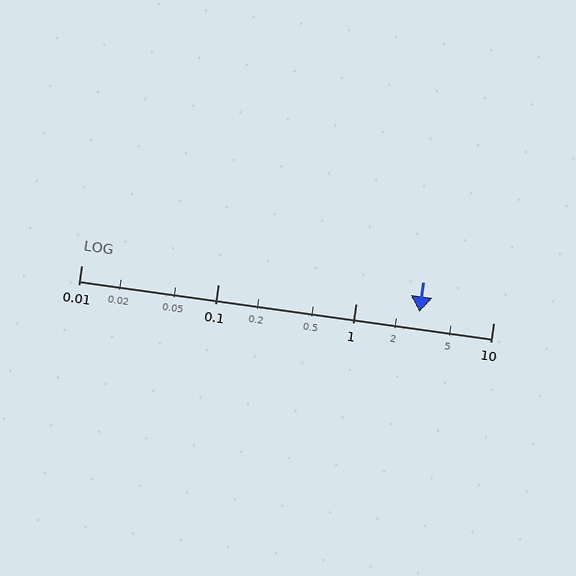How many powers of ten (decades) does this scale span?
The scale spans 3 decades, from 0.01 to 10.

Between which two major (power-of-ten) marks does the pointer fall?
The pointer is between 1 and 10.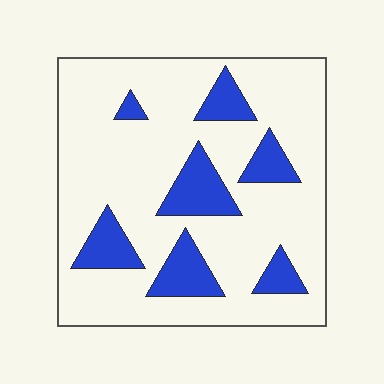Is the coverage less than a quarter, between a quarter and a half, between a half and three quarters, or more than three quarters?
Less than a quarter.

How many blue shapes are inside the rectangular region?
7.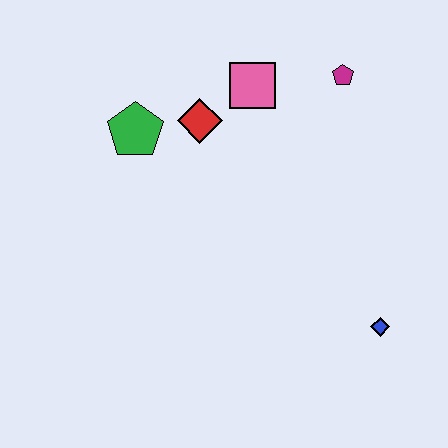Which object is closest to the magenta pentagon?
The pink square is closest to the magenta pentagon.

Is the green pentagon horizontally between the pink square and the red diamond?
No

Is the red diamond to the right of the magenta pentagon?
No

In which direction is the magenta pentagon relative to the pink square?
The magenta pentagon is to the right of the pink square.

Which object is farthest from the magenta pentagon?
The blue diamond is farthest from the magenta pentagon.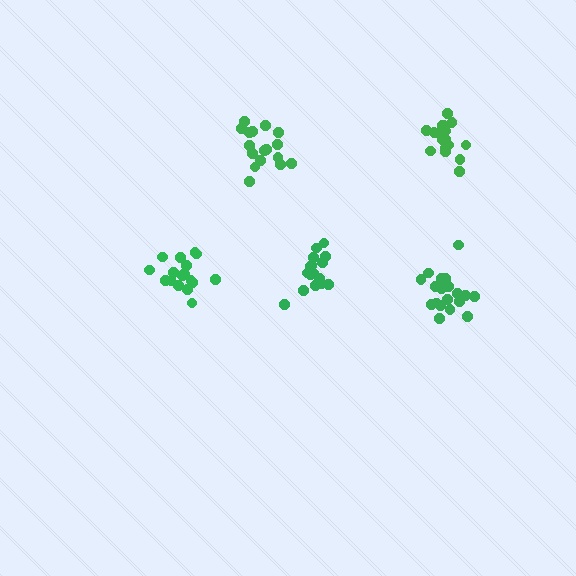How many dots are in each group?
Group 1: 17 dots, Group 2: 18 dots, Group 3: 19 dots, Group 4: 17 dots, Group 5: 18 dots (89 total).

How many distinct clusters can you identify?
There are 5 distinct clusters.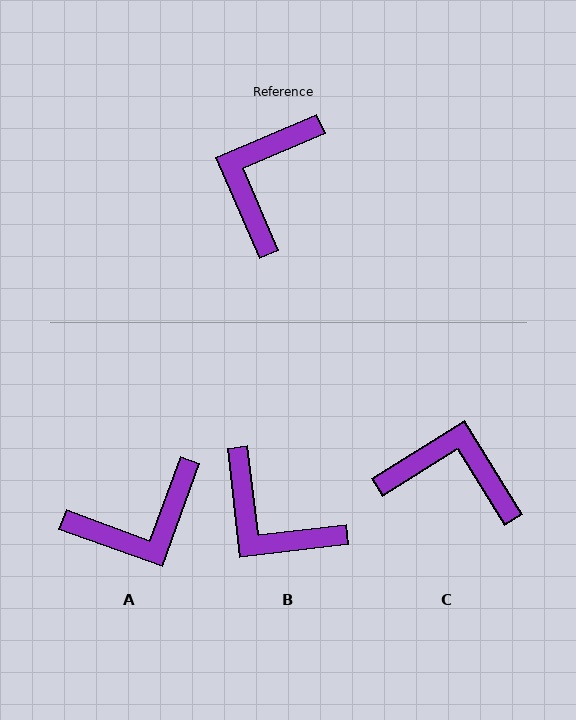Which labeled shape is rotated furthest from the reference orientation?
A, about 137 degrees away.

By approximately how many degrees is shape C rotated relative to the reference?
Approximately 81 degrees clockwise.